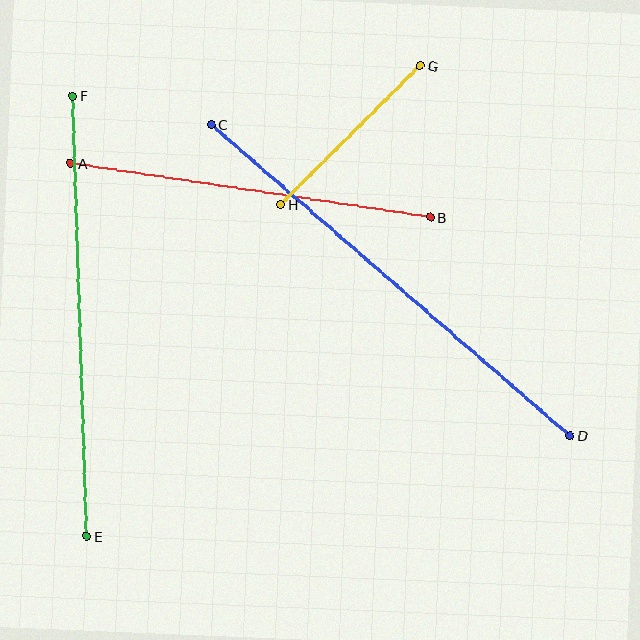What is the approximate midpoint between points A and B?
The midpoint is at approximately (251, 190) pixels.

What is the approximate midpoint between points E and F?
The midpoint is at approximately (80, 316) pixels.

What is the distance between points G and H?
The distance is approximately 197 pixels.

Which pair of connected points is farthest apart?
Points C and D are farthest apart.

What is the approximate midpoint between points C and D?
The midpoint is at approximately (391, 280) pixels.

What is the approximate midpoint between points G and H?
The midpoint is at approximately (350, 135) pixels.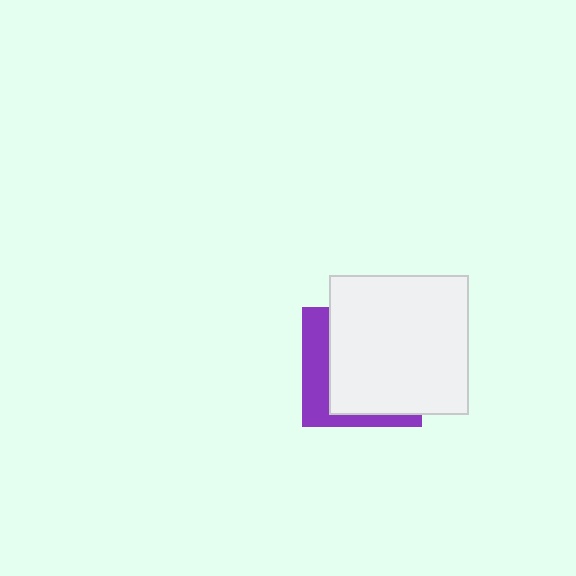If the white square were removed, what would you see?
You would see the complete purple square.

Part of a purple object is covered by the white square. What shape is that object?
It is a square.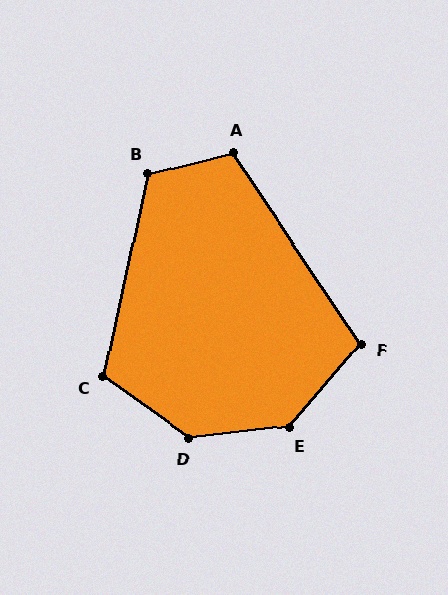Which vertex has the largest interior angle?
D, at approximately 138 degrees.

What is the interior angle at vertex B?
Approximately 117 degrees (obtuse).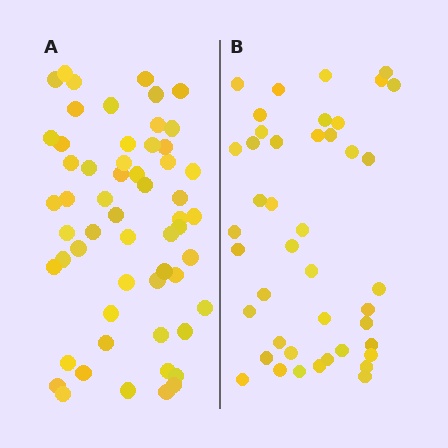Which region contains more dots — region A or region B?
Region A (the left region) has more dots.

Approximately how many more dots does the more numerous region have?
Region A has approximately 15 more dots than region B.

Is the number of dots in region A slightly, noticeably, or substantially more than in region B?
Region A has noticeably more, but not dramatically so. The ratio is roughly 1.3 to 1.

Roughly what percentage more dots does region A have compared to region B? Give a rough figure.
About 35% more.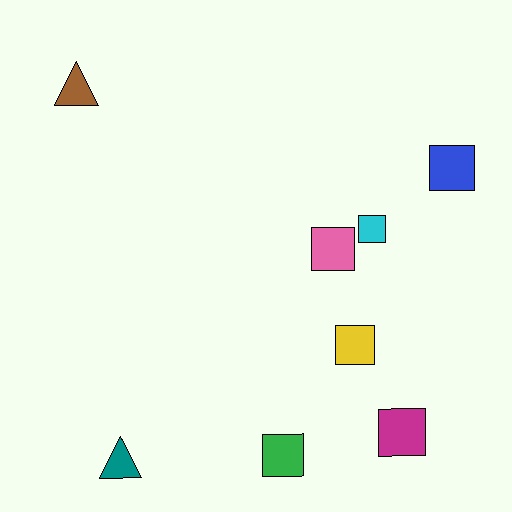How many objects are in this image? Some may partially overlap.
There are 8 objects.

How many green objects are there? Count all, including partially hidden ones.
There is 1 green object.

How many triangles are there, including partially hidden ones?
There are 2 triangles.